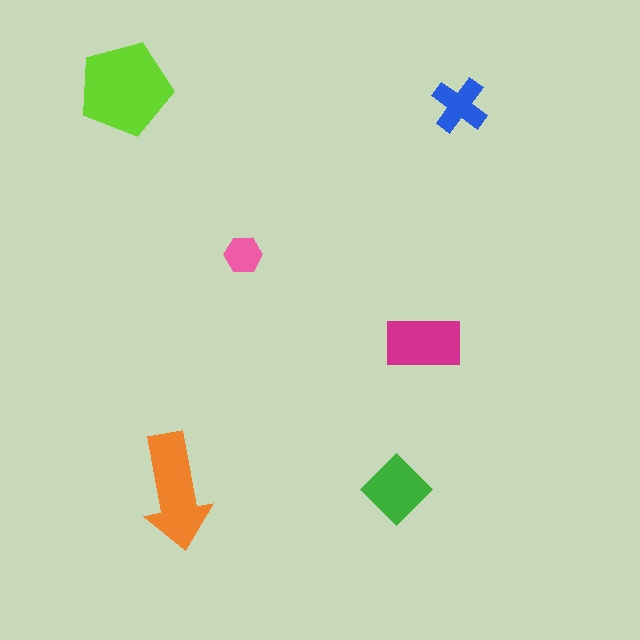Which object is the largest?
The lime pentagon.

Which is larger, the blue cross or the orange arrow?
The orange arrow.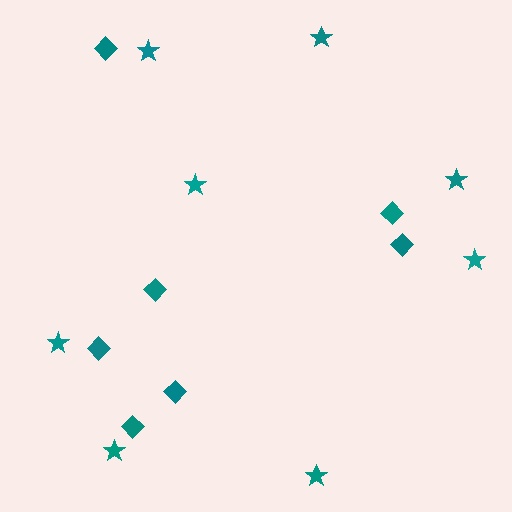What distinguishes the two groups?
There are 2 groups: one group of diamonds (7) and one group of stars (8).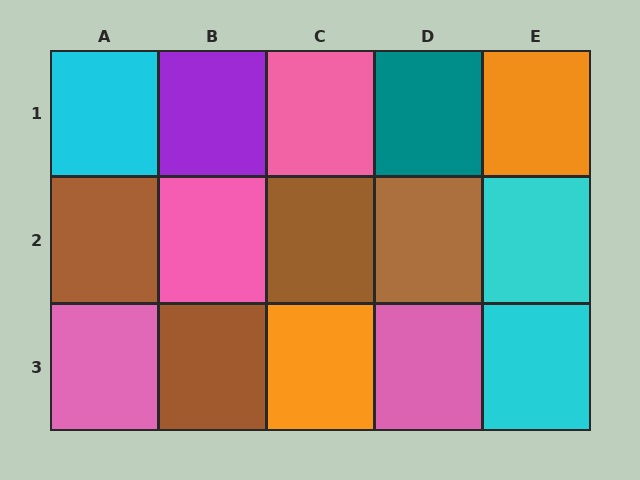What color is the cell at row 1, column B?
Purple.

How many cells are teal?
1 cell is teal.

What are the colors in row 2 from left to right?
Brown, pink, brown, brown, cyan.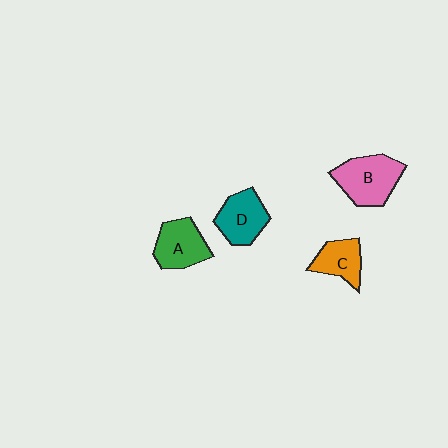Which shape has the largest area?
Shape B (pink).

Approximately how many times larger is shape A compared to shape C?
Approximately 1.3 times.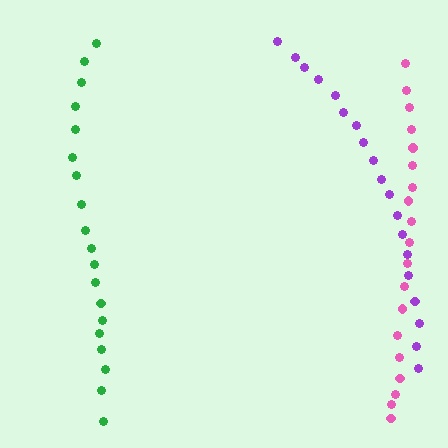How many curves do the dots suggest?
There are 3 distinct paths.